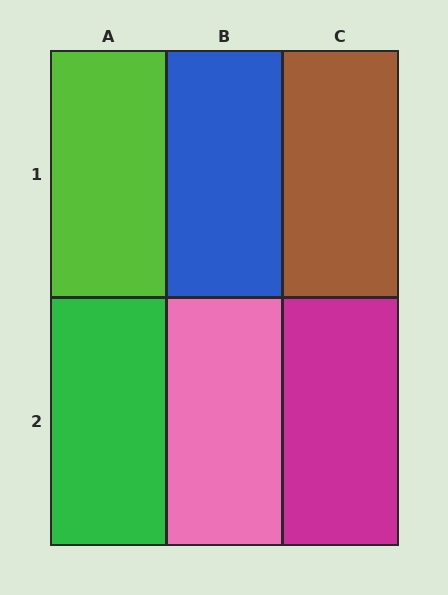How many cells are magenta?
1 cell is magenta.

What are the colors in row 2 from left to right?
Green, pink, magenta.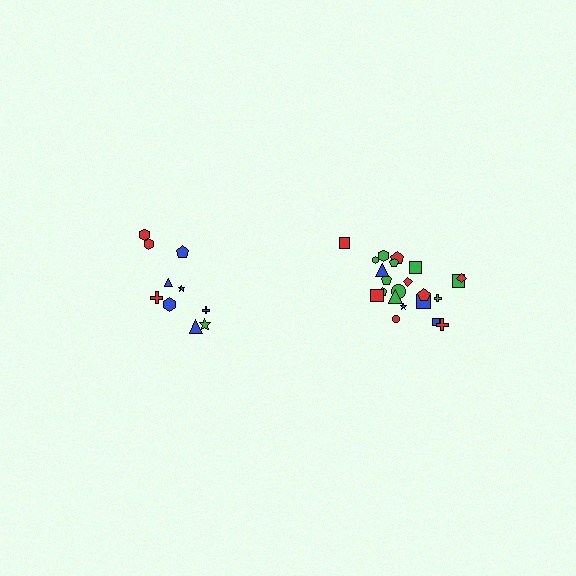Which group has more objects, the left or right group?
The right group.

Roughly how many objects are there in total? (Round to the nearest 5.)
Roughly 30 objects in total.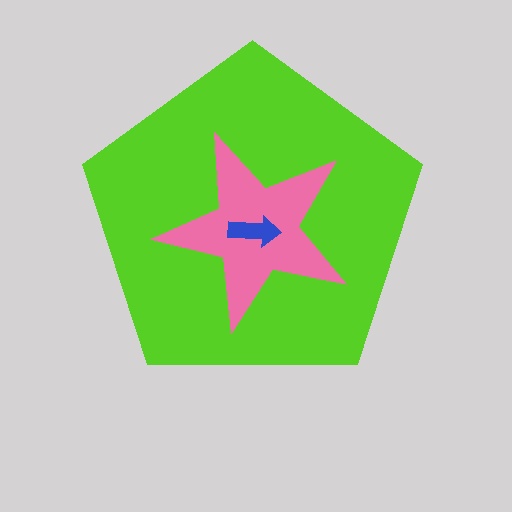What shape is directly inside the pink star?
The blue arrow.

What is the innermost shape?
The blue arrow.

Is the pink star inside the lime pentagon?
Yes.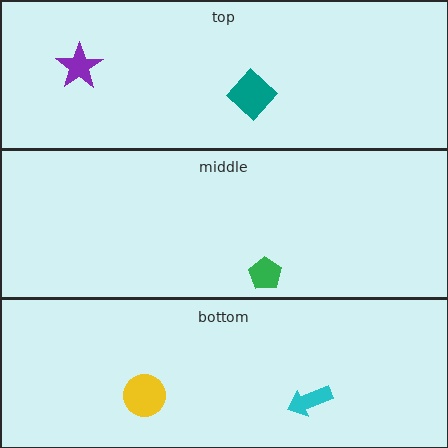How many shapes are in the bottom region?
2.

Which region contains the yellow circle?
The bottom region.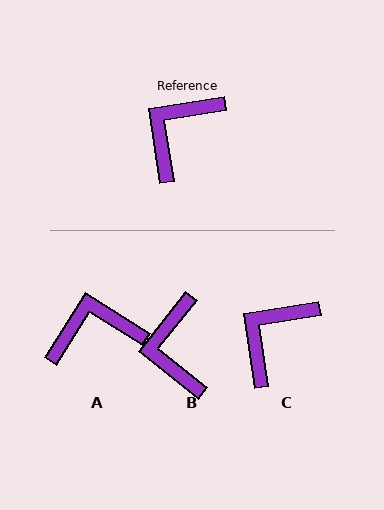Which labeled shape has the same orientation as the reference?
C.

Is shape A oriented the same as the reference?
No, it is off by about 41 degrees.